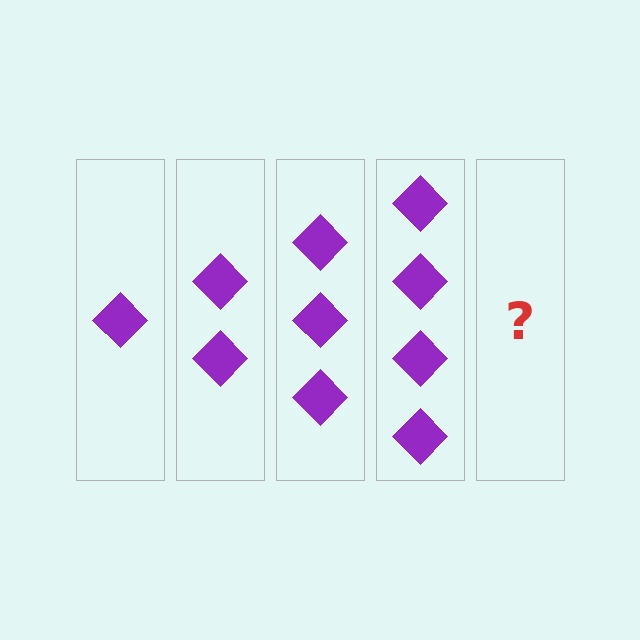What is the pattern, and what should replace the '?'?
The pattern is that each step adds one more diamond. The '?' should be 5 diamonds.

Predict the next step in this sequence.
The next step is 5 diamonds.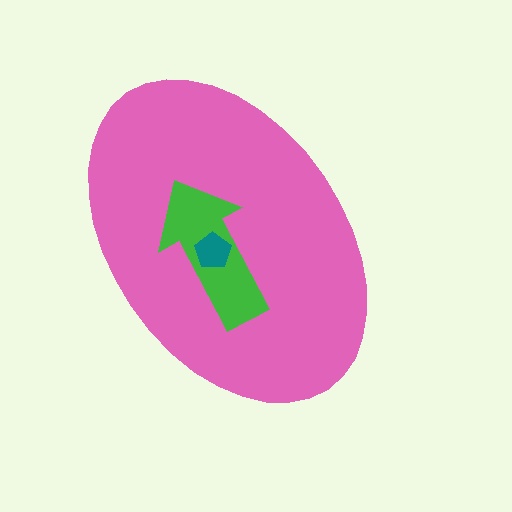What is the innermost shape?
The teal pentagon.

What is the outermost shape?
The pink ellipse.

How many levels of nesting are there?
3.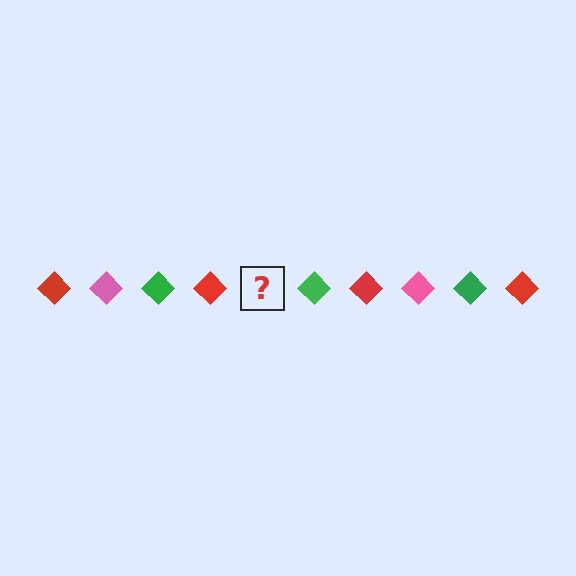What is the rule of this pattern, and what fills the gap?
The rule is that the pattern cycles through red, pink, green diamonds. The gap should be filled with a pink diamond.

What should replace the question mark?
The question mark should be replaced with a pink diamond.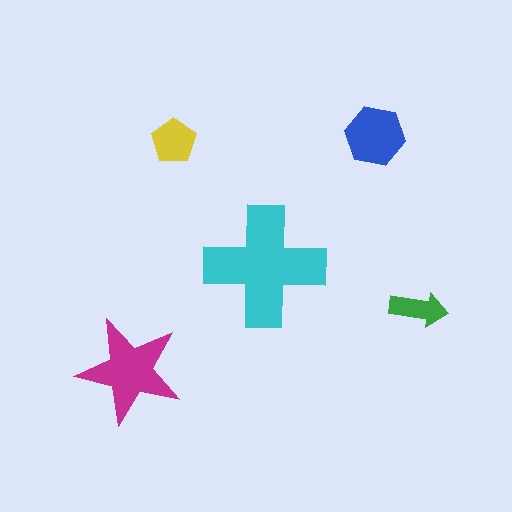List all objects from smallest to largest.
The green arrow, the yellow pentagon, the blue hexagon, the magenta star, the cyan cross.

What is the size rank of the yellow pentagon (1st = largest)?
4th.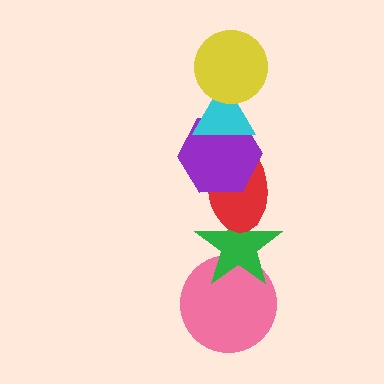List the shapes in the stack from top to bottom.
From top to bottom: the yellow circle, the cyan triangle, the purple hexagon, the red ellipse, the green star, the pink circle.